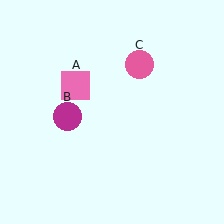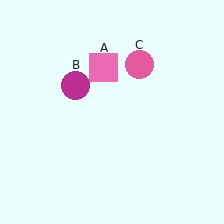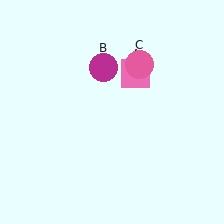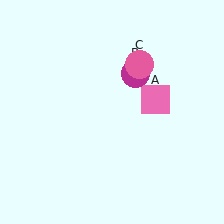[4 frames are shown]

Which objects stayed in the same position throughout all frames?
Pink circle (object C) remained stationary.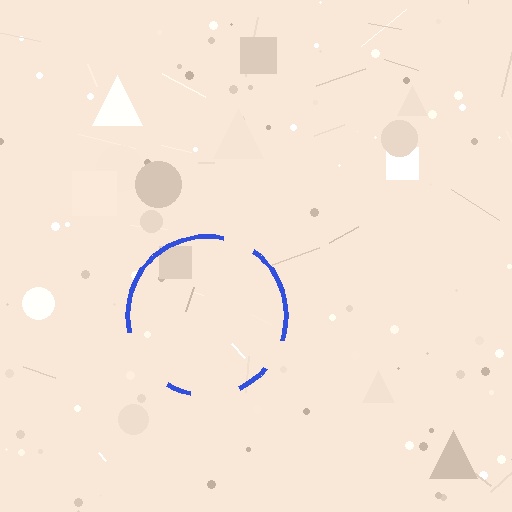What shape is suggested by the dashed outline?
The dashed outline suggests a circle.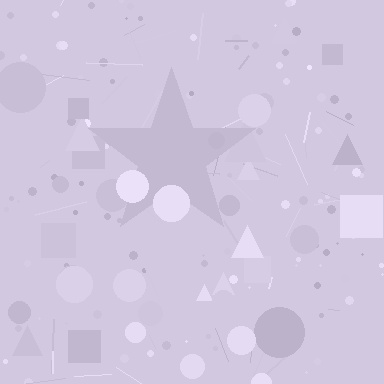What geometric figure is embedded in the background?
A star is embedded in the background.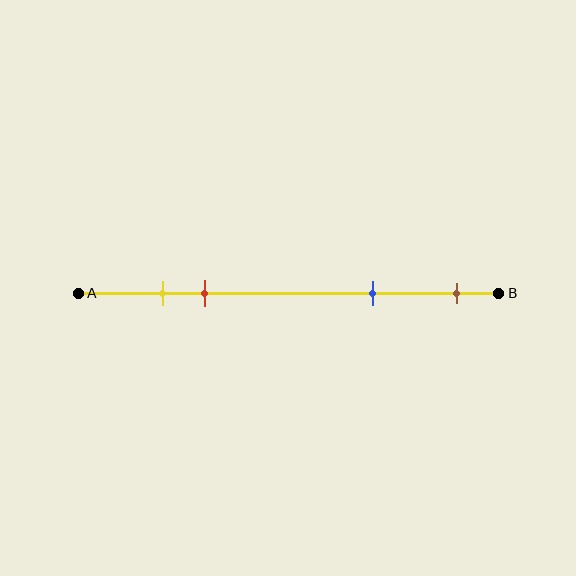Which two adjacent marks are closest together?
The yellow and red marks are the closest adjacent pair.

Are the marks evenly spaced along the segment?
No, the marks are not evenly spaced.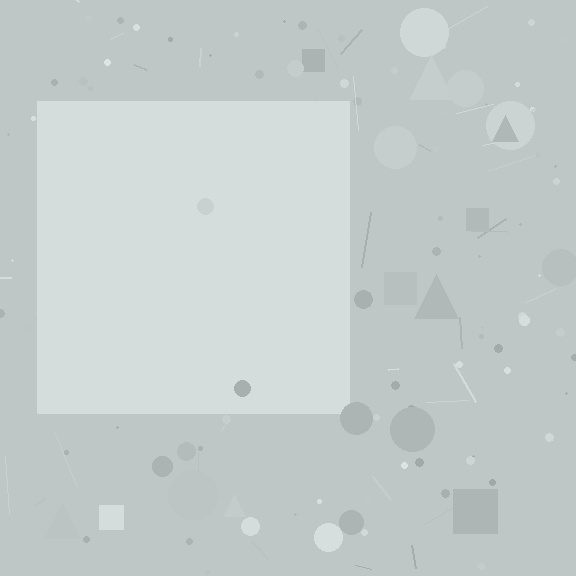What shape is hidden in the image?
A square is hidden in the image.